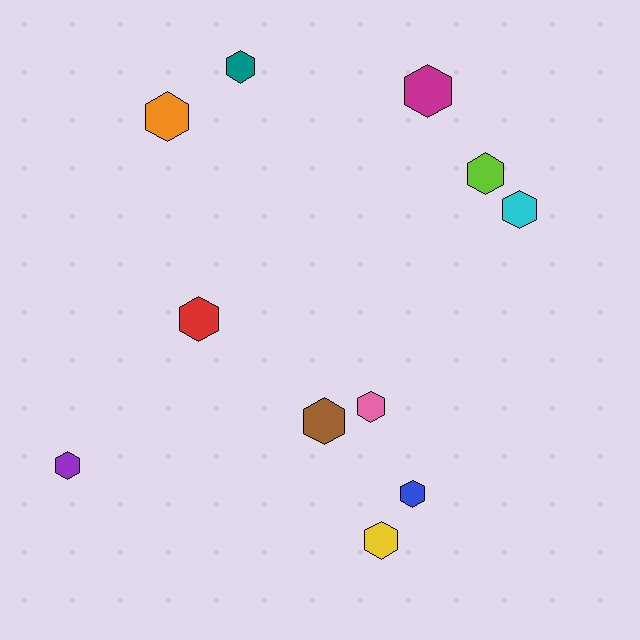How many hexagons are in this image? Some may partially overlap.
There are 11 hexagons.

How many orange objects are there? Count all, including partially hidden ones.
There is 1 orange object.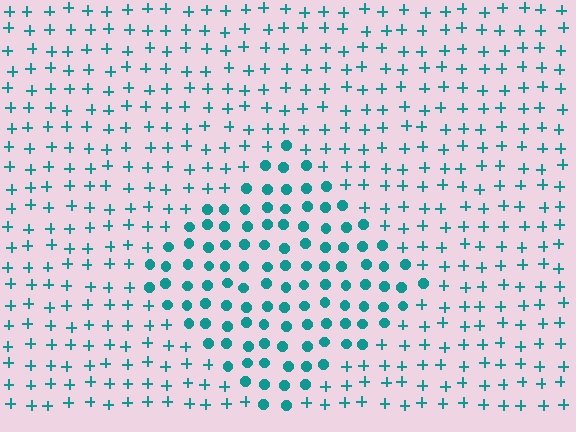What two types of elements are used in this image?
The image uses circles inside the diamond region and plus signs outside it.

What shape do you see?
I see a diamond.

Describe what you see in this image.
The image is filled with small teal elements arranged in a uniform grid. A diamond-shaped region contains circles, while the surrounding area contains plus signs. The boundary is defined purely by the change in element shape.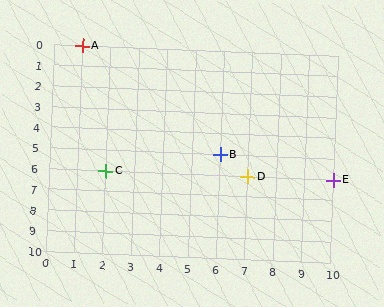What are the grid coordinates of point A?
Point A is at grid coordinates (1, 0).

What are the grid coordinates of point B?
Point B is at grid coordinates (6, 5).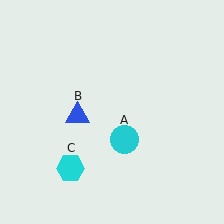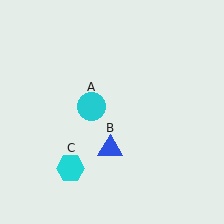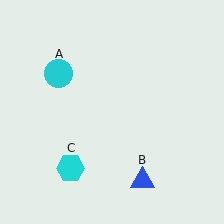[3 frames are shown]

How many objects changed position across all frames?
2 objects changed position: cyan circle (object A), blue triangle (object B).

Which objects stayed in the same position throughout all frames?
Cyan hexagon (object C) remained stationary.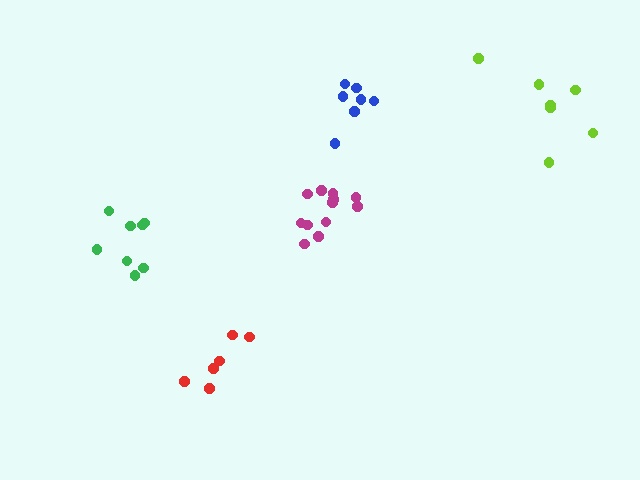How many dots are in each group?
Group 1: 7 dots, Group 2: 7 dots, Group 3: 6 dots, Group 4: 12 dots, Group 5: 8 dots (40 total).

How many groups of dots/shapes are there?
There are 5 groups.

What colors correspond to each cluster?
The clusters are colored: lime, blue, red, magenta, green.